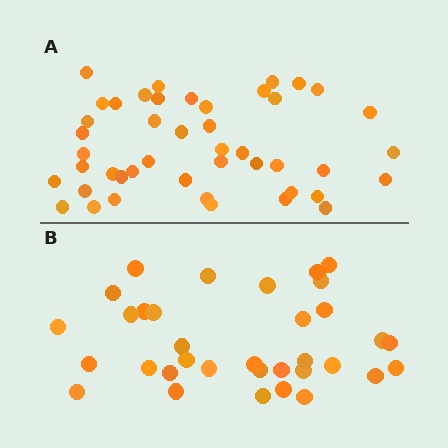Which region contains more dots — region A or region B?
Region A (the top region) has more dots.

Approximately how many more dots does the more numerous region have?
Region A has roughly 12 or so more dots than region B.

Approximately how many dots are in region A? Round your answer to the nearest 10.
About 40 dots. (The exact count is 45, which rounds to 40.)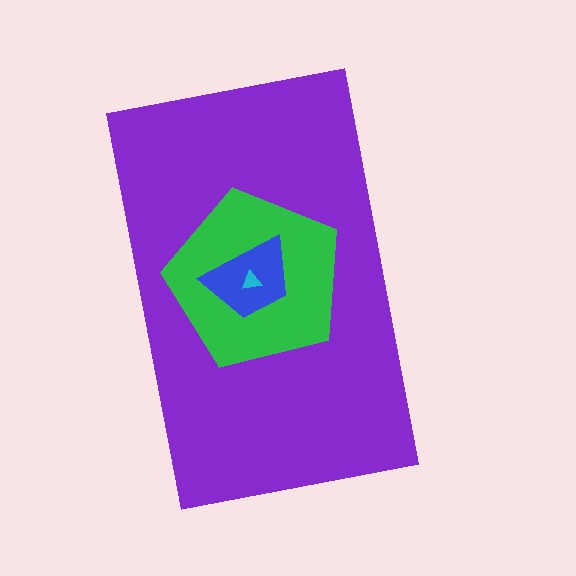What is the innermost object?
The cyan triangle.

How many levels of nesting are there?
4.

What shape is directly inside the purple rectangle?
The green pentagon.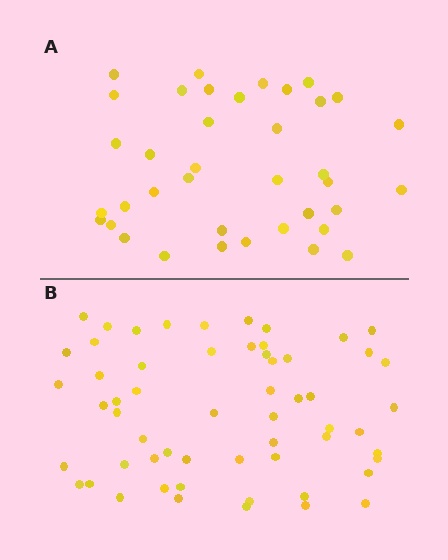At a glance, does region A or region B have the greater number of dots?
Region B (the bottom region) has more dots.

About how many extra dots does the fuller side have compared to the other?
Region B has approximately 20 more dots than region A.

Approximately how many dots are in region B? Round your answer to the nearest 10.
About 60 dots. (The exact count is 58, which rounds to 60.)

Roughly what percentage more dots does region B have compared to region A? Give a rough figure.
About 55% more.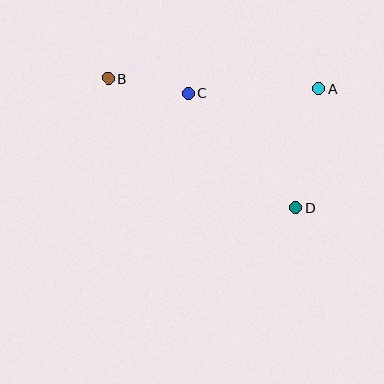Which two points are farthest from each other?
Points B and D are farthest from each other.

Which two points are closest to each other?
Points B and C are closest to each other.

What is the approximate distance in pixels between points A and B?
The distance between A and B is approximately 211 pixels.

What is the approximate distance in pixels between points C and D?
The distance between C and D is approximately 157 pixels.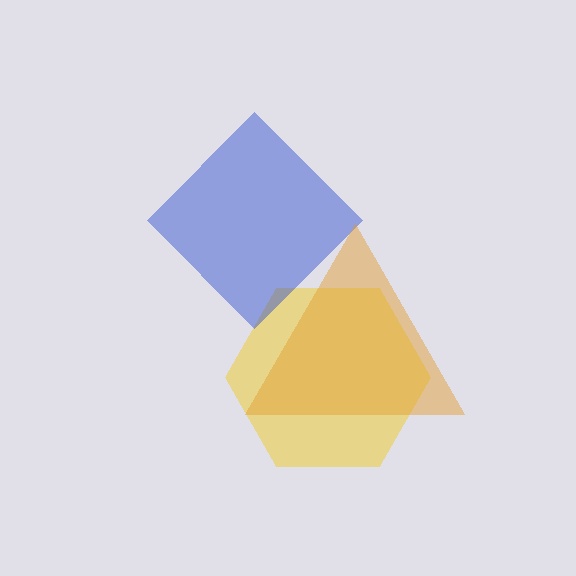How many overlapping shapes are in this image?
There are 3 overlapping shapes in the image.